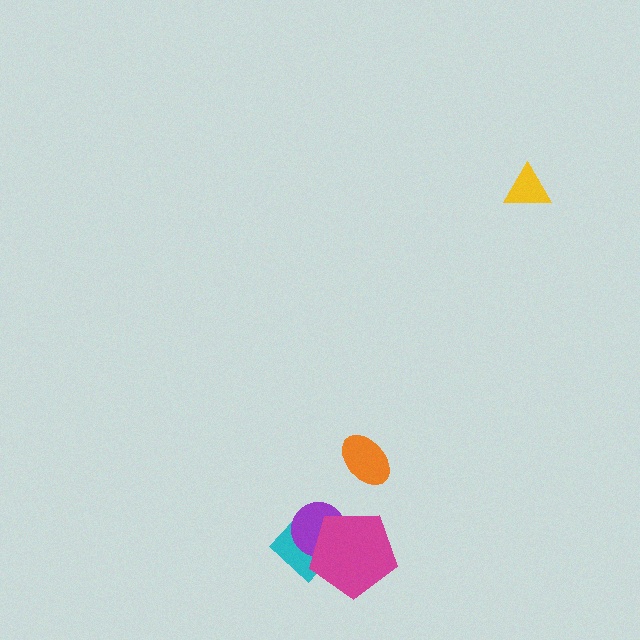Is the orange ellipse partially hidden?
No, no other shape covers it.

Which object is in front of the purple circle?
The magenta pentagon is in front of the purple circle.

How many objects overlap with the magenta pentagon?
2 objects overlap with the magenta pentagon.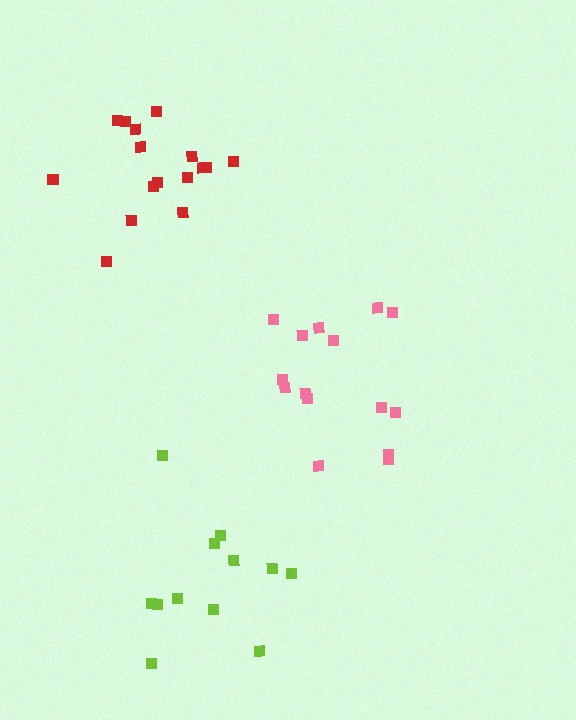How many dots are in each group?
Group 1: 12 dots, Group 2: 16 dots, Group 3: 15 dots (43 total).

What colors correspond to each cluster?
The clusters are colored: lime, red, pink.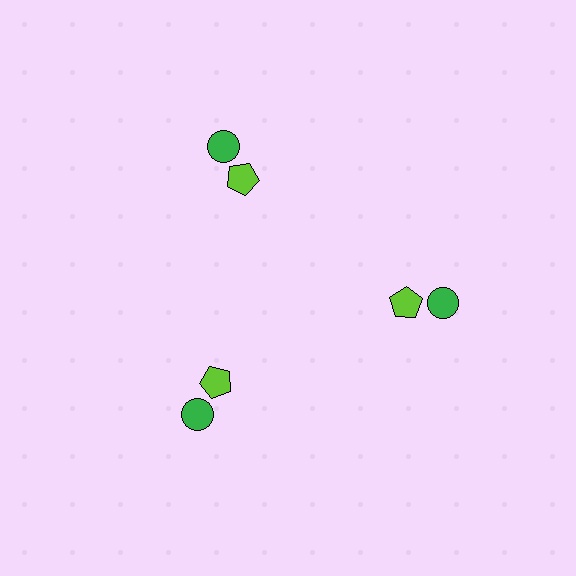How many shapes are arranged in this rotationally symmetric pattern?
There are 6 shapes, arranged in 3 groups of 2.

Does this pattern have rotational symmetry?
Yes, this pattern has 3-fold rotational symmetry. It looks the same after rotating 120 degrees around the center.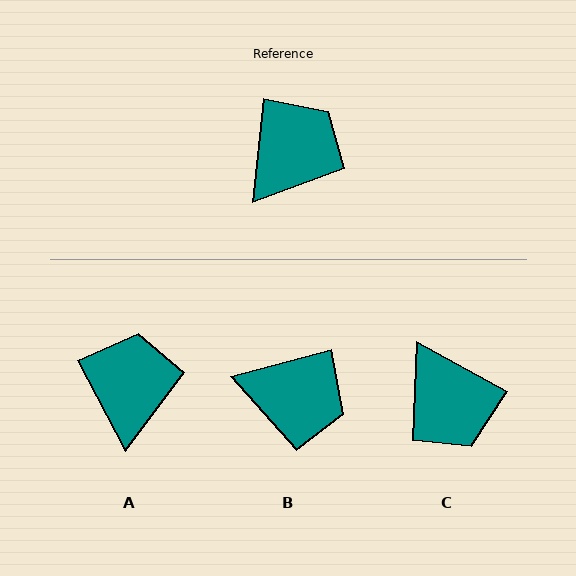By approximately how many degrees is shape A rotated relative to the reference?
Approximately 34 degrees counter-clockwise.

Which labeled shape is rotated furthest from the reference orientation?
C, about 112 degrees away.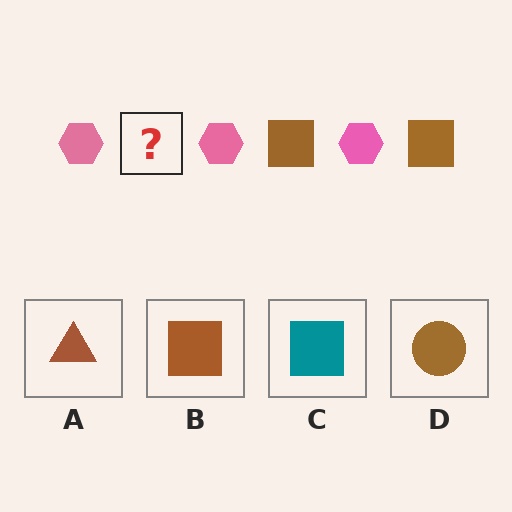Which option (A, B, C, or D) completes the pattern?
B.